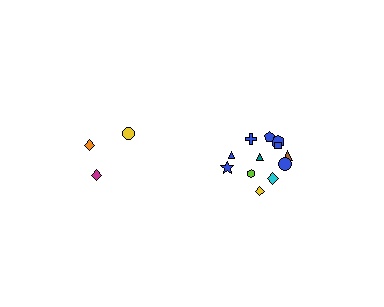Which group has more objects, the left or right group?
The right group.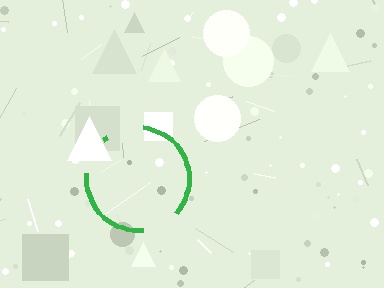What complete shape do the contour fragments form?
The contour fragments form a circle.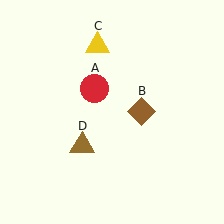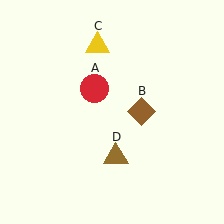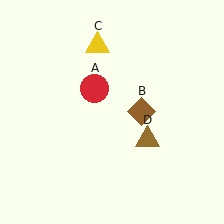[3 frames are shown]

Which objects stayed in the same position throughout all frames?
Red circle (object A) and brown diamond (object B) and yellow triangle (object C) remained stationary.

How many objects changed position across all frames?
1 object changed position: brown triangle (object D).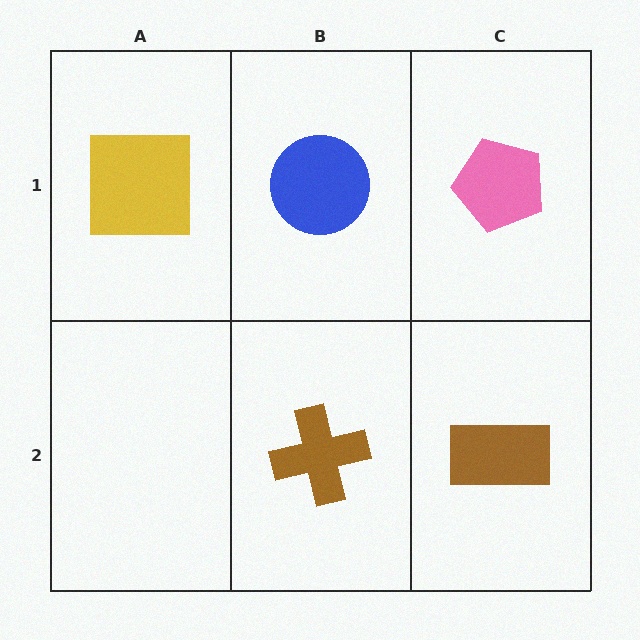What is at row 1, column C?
A pink pentagon.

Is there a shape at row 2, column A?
No, that cell is empty.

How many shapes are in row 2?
2 shapes.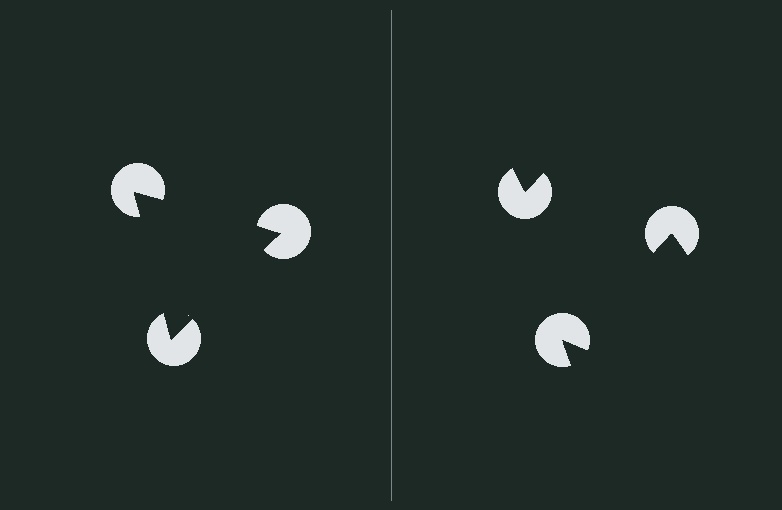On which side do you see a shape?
An illusory triangle appears on the left side. On the right side the wedge cuts are rotated, so no coherent shape forms.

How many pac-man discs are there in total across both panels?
6 — 3 on each side.